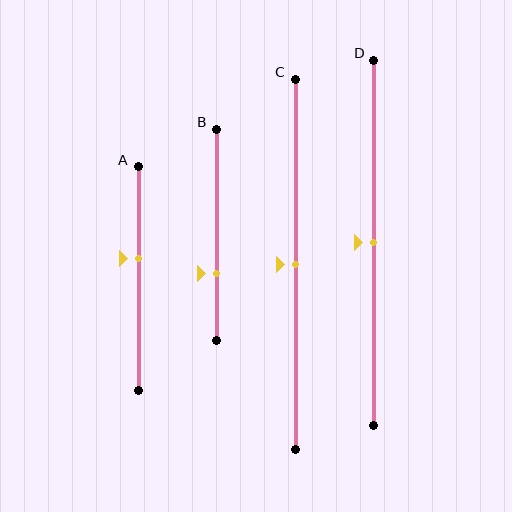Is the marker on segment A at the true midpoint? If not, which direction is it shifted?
No, the marker on segment A is shifted upward by about 9% of the segment length.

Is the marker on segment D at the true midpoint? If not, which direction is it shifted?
Yes, the marker on segment D is at the true midpoint.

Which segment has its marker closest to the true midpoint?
Segment C has its marker closest to the true midpoint.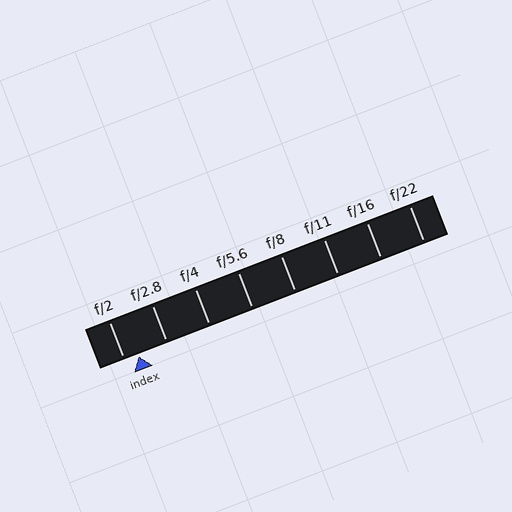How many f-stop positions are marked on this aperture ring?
There are 8 f-stop positions marked.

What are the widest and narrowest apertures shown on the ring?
The widest aperture shown is f/2 and the narrowest is f/22.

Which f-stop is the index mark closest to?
The index mark is closest to f/2.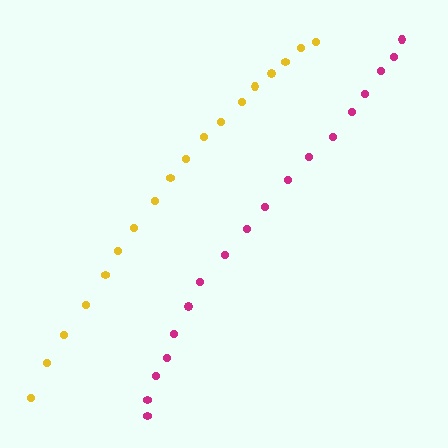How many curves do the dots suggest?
There are 2 distinct paths.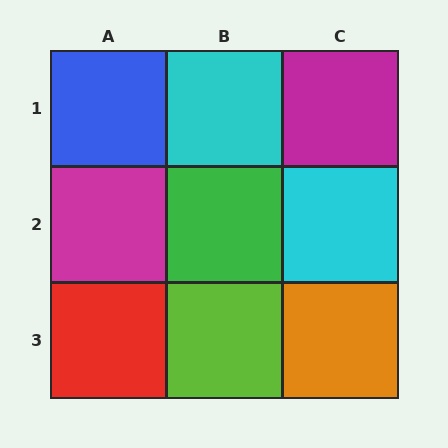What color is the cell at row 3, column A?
Red.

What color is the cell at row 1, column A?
Blue.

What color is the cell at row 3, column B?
Lime.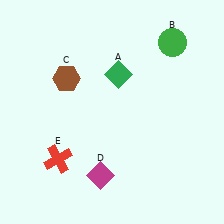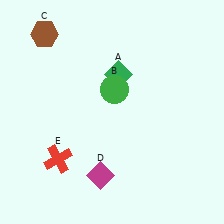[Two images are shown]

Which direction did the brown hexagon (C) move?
The brown hexagon (C) moved up.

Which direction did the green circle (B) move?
The green circle (B) moved left.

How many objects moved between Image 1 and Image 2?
2 objects moved between the two images.